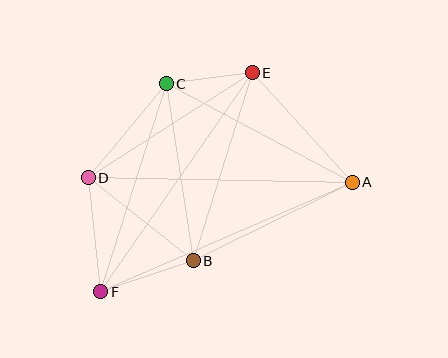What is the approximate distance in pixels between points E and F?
The distance between E and F is approximately 266 pixels.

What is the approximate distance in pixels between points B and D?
The distance between B and D is approximately 134 pixels.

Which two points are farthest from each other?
Points A and F are farthest from each other.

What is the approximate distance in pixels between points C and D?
The distance between C and D is approximately 122 pixels.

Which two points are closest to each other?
Points C and E are closest to each other.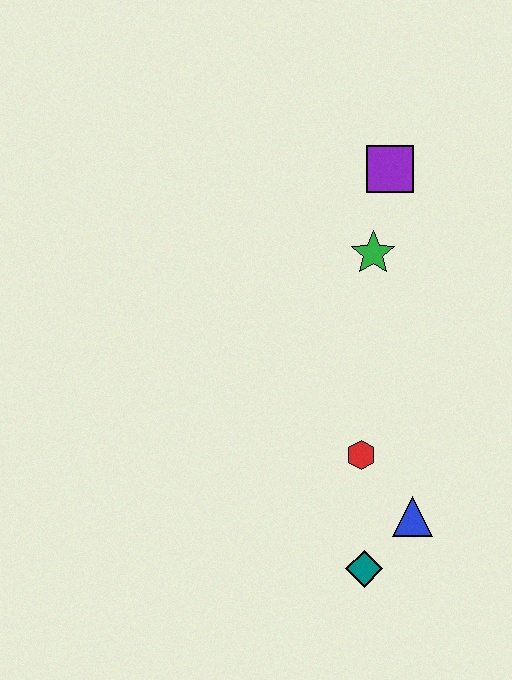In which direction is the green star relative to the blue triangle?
The green star is above the blue triangle.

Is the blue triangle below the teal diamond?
No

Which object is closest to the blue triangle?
The teal diamond is closest to the blue triangle.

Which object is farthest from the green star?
The teal diamond is farthest from the green star.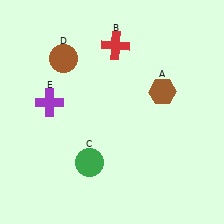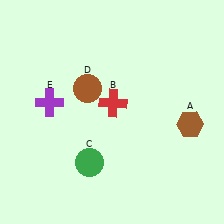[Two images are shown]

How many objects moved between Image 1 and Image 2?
3 objects moved between the two images.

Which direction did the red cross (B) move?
The red cross (B) moved down.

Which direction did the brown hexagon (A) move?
The brown hexagon (A) moved down.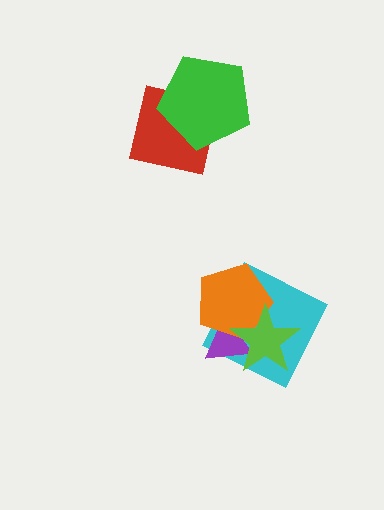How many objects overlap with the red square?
1 object overlaps with the red square.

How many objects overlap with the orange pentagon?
3 objects overlap with the orange pentagon.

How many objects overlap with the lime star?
3 objects overlap with the lime star.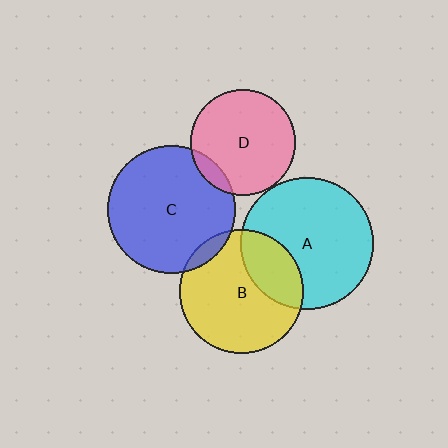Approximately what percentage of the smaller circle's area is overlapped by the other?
Approximately 5%.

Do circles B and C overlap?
Yes.